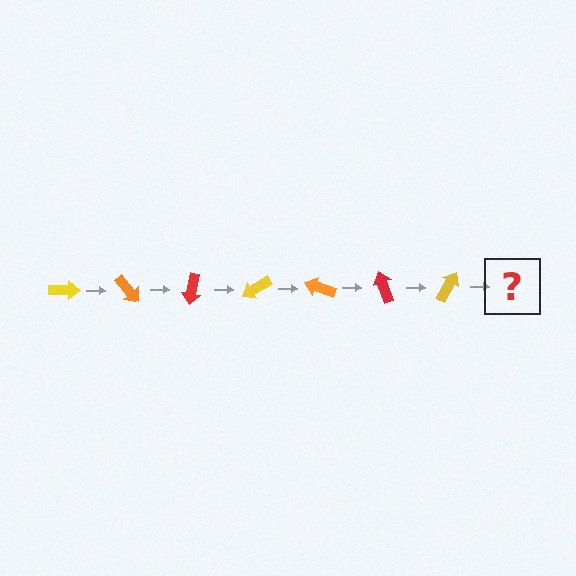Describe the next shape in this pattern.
It should be an orange arrow, rotated 350 degrees from the start.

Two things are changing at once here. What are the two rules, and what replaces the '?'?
The two rules are that it rotates 50 degrees each step and the color cycles through yellow, orange, and red. The '?' should be an orange arrow, rotated 350 degrees from the start.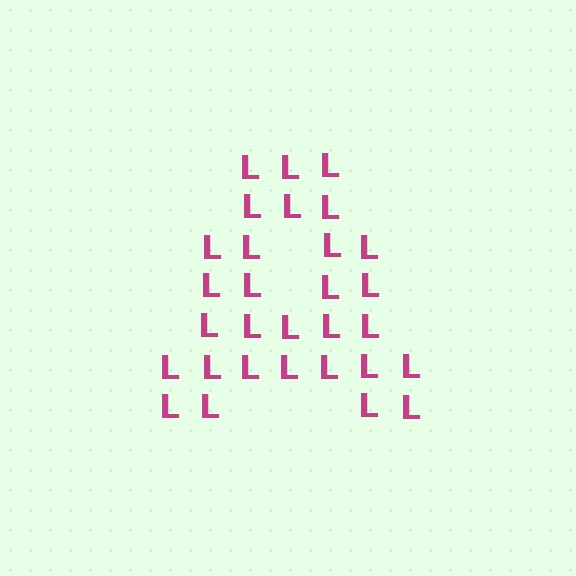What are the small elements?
The small elements are letter L's.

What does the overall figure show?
The overall figure shows the letter A.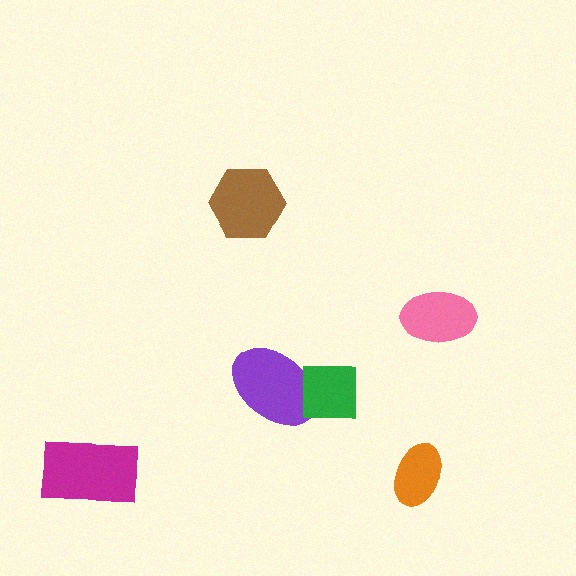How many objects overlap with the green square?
1 object overlaps with the green square.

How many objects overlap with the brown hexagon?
0 objects overlap with the brown hexagon.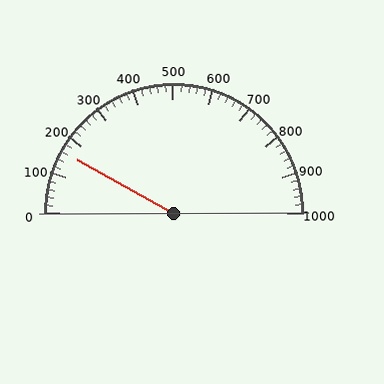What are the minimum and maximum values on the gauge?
The gauge ranges from 0 to 1000.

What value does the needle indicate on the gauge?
The needle indicates approximately 160.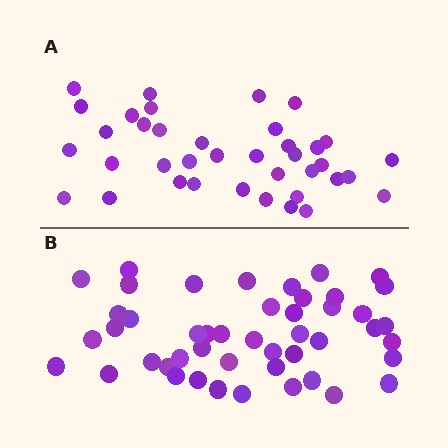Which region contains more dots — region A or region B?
Region B (the bottom region) has more dots.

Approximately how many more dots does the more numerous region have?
Region B has roughly 8 or so more dots than region A.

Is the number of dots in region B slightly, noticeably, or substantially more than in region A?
Region B has only slightly more — the two regions are fairly close. The ratio is roughly 1.2 to 1.